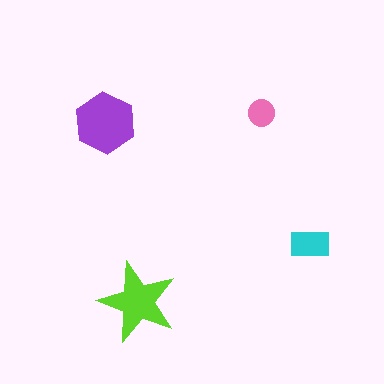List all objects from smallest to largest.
The pink circle, the cyan rectangle, the lime star, the purple hexagon.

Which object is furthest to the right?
The cyan rectangle is rightmost.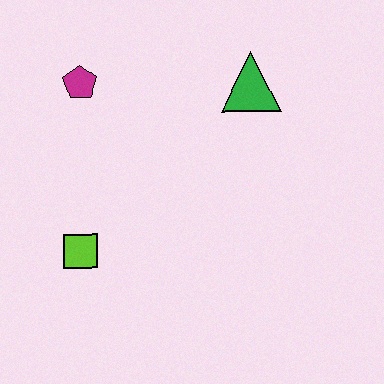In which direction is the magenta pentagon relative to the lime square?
The magenta pentagon is above the lime square.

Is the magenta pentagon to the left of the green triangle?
Yes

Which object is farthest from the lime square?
The green triangle is farthest from the lime square.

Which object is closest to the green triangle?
The magenta pentagon is closest to the green triangle.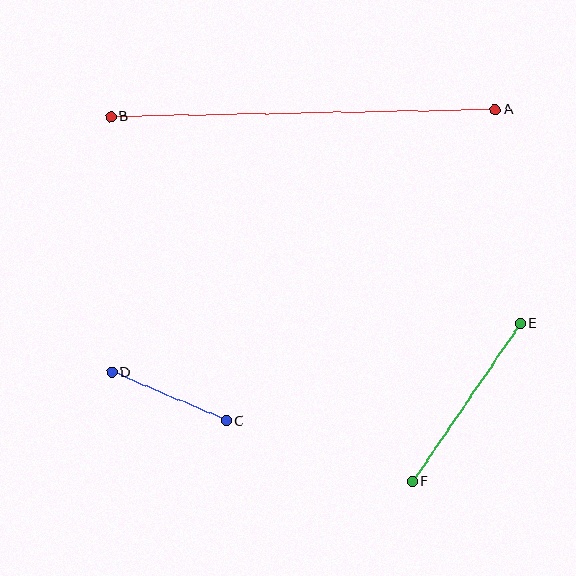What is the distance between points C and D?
The distance is approximately 124 pixels.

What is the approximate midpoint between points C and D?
The midpoint is at approximately (169, 397) pixels.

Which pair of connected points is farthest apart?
Points A and B are farthest apart.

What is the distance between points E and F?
The distance is approximately 191 pixels.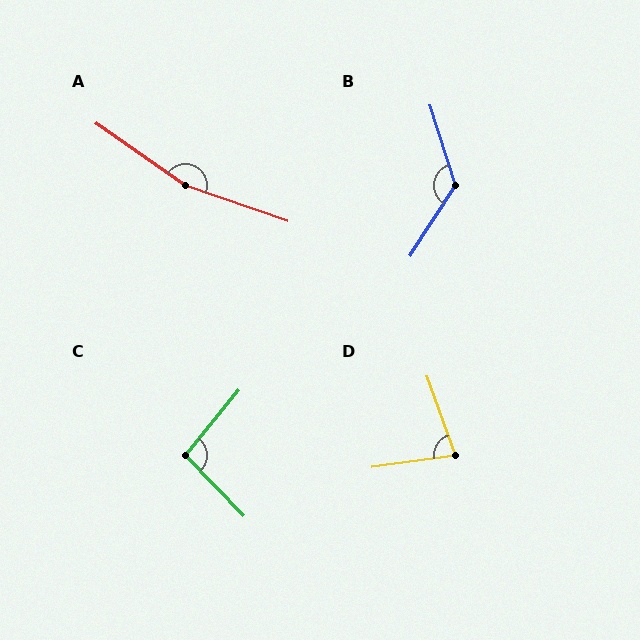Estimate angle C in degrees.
Approximately 97 degrees.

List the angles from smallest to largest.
D (79°), C (97°), B (129°), A (164°).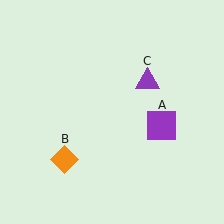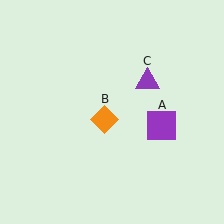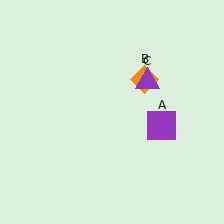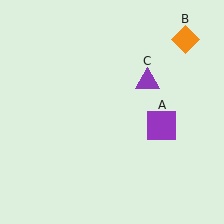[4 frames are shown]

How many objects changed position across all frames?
1 object changed position: orange diamond (object B).